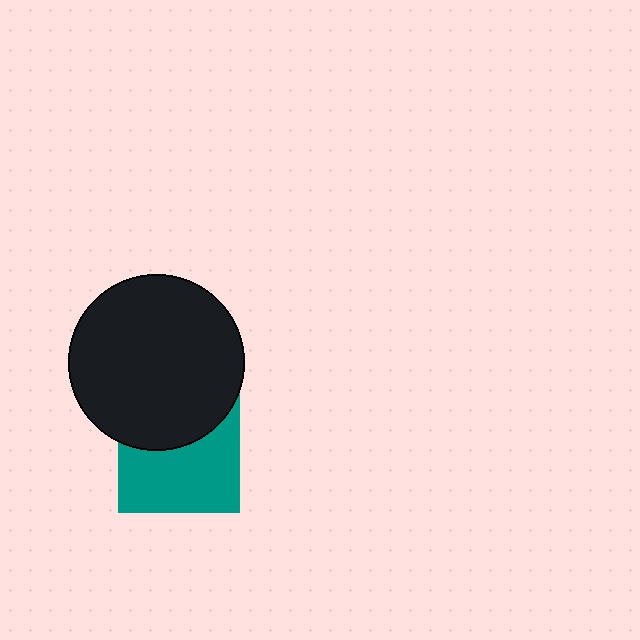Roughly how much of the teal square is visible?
About half of it is visible (roughly 61%).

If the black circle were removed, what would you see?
You would see the complete teal square.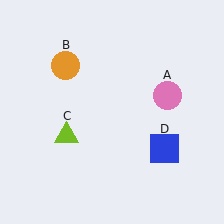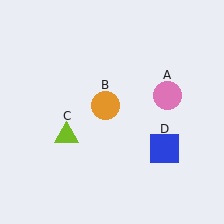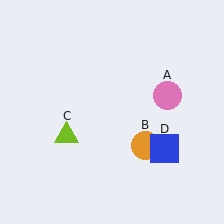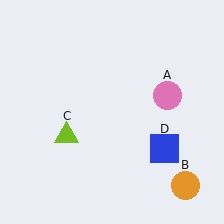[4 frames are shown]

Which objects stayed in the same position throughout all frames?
Pink circle (object A) and lime triangle (object C) and blue square (object D) remained stationary.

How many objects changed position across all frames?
1 object changed position: orange circle (object B).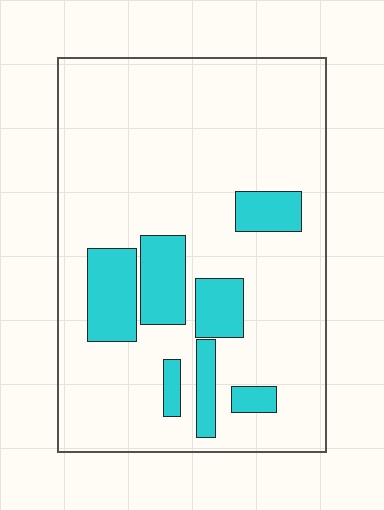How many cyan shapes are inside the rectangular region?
7.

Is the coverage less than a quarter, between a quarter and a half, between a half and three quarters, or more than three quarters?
Less than a quarter.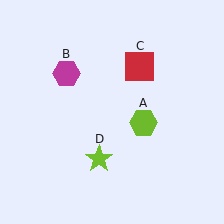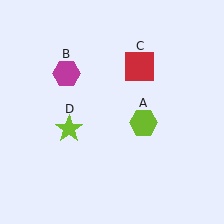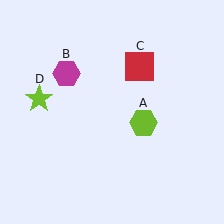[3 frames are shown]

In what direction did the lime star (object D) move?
The lime star (object D) moved up and to the left.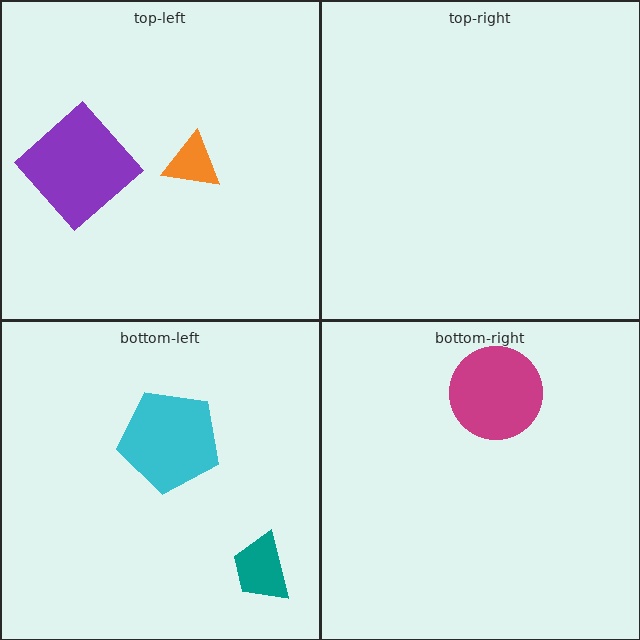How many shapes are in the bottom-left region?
2.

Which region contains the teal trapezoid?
The bottom-left region.